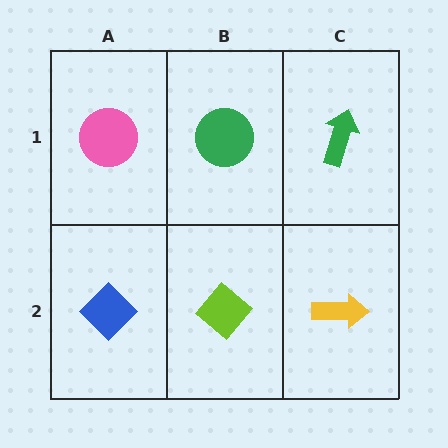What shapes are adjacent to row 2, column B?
A green circle (row 1, column B), a blue diamond (row 2, column A), a yellow arrow (row 2, column C).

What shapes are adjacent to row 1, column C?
A yellow arrow (row 2, column C), a green circle (row 1, column B).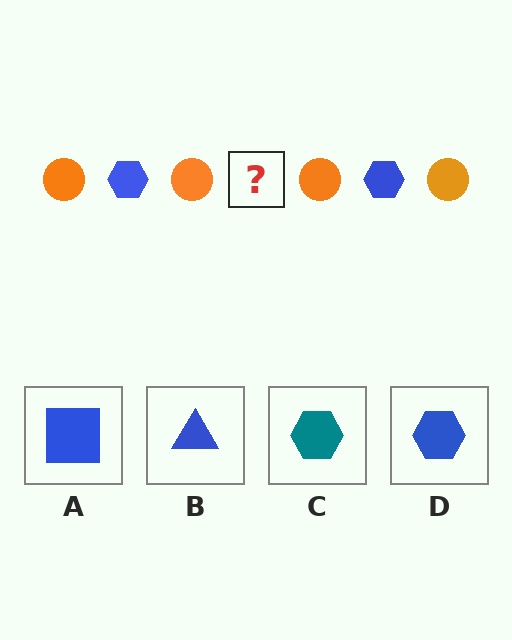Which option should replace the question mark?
Option D.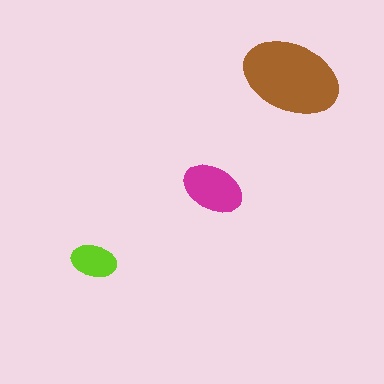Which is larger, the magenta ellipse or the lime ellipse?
The magenta one.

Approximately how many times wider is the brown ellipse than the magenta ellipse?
About 1.5 times wider.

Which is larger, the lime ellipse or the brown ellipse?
The brown one.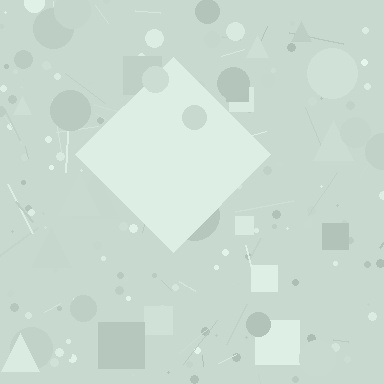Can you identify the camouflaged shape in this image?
The camouflaged shape is a diamond.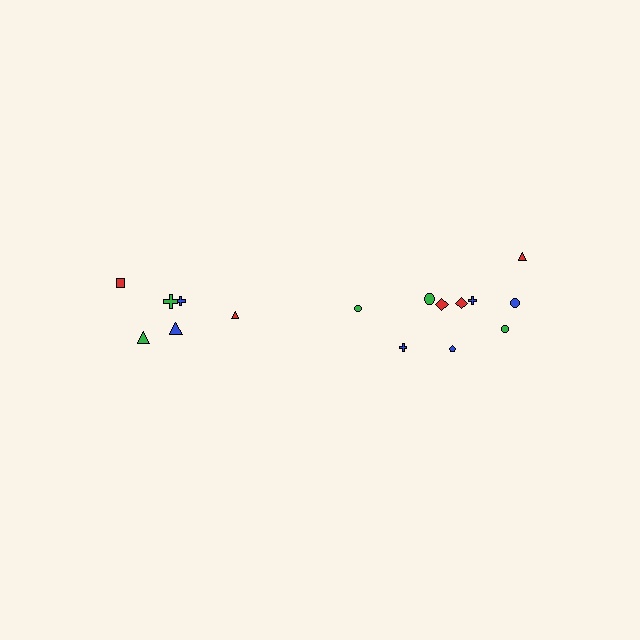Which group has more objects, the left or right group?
The right group.